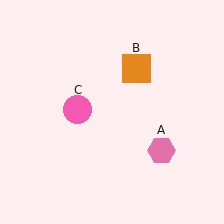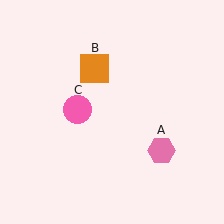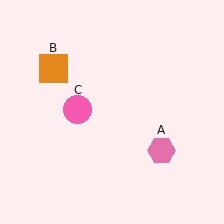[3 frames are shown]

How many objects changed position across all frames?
1 object changed position: orange square (object B).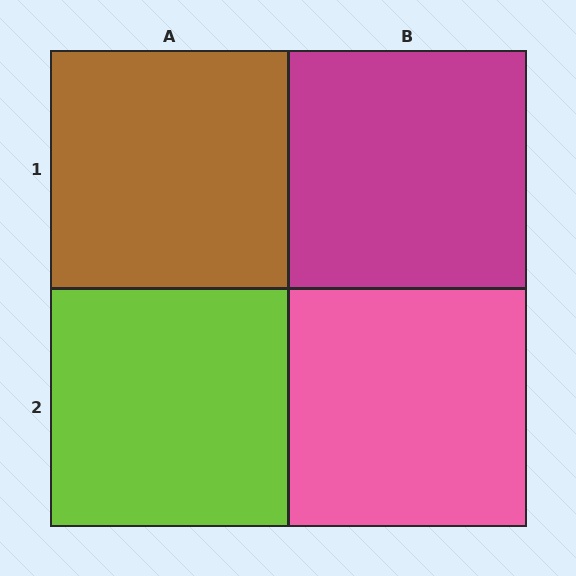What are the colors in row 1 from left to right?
Brown, magenta.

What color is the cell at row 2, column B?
Pink.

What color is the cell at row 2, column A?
Lime.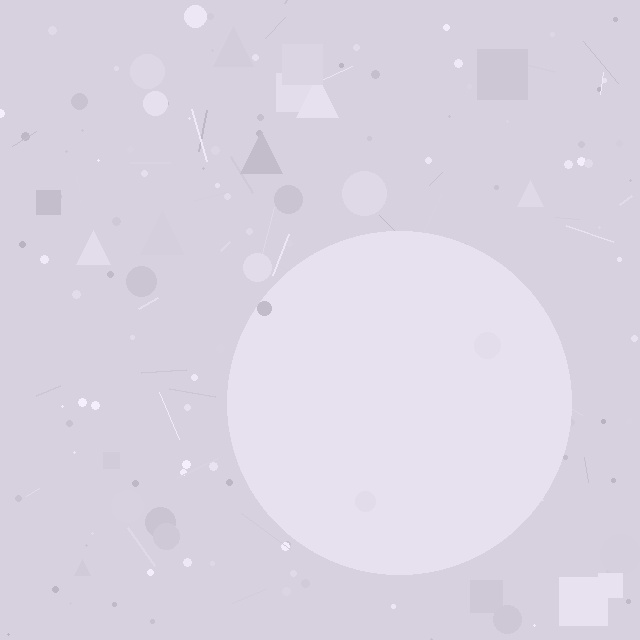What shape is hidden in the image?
A circle is hidden in the image.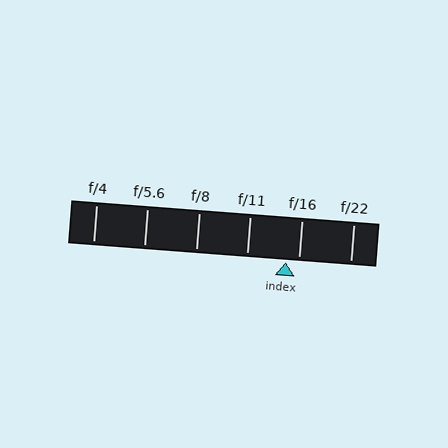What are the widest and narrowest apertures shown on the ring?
The widest aperture shown is f/4 and the narrowest is f/22.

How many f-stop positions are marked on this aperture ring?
There are 6 f-stop positions marked.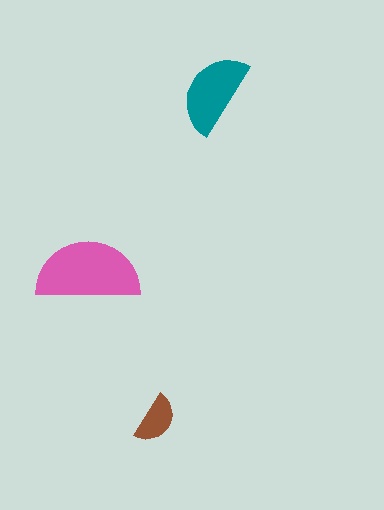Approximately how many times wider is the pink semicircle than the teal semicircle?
About 1.5 times wider.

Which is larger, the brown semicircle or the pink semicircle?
The pink one.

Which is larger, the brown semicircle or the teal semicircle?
The teal one.